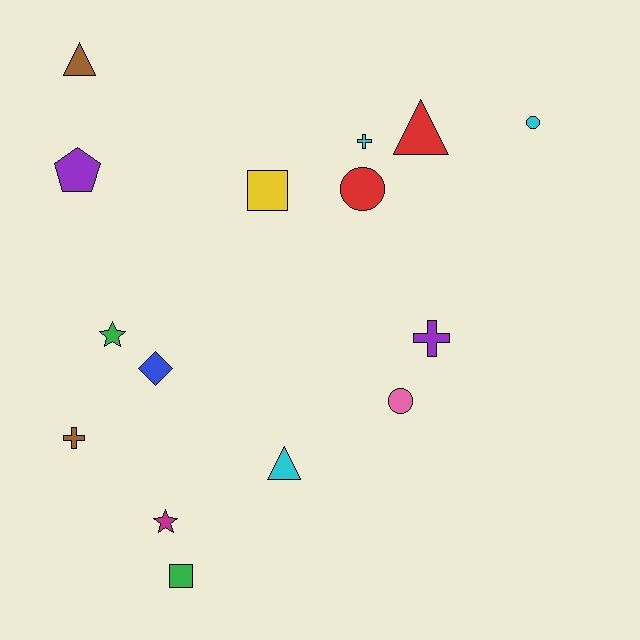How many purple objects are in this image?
There are 2 purple objects.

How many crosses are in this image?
There are 3 crosses.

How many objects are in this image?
There are 15 objects.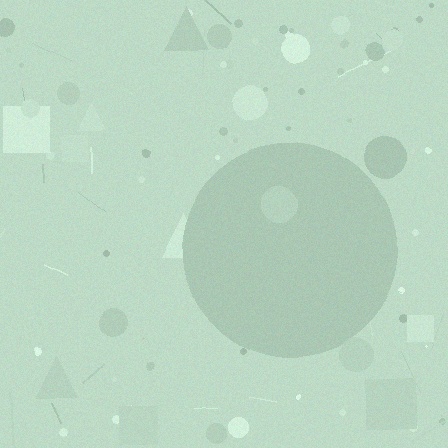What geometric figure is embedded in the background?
A circle is embedded in the background.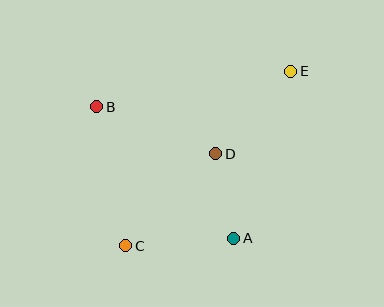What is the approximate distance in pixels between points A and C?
The distance between A and C is approximately 108 pixels.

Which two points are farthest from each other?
Points C and E are farthest from each other.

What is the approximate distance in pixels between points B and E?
The distance between B and E is approximately 197 pixels.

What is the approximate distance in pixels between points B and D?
The distance between B and D is approximately 128 pixels.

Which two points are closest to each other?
Points A and D are closest to each other.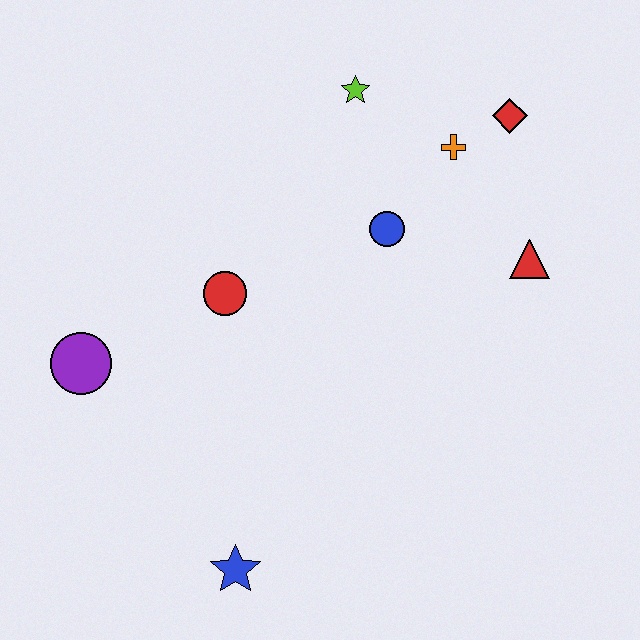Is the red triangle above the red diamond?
No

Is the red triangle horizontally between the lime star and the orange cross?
No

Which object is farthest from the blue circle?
The blue star is farthest from the blue circle.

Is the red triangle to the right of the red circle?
Yes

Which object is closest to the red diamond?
The orange cross is closest to the red diamond.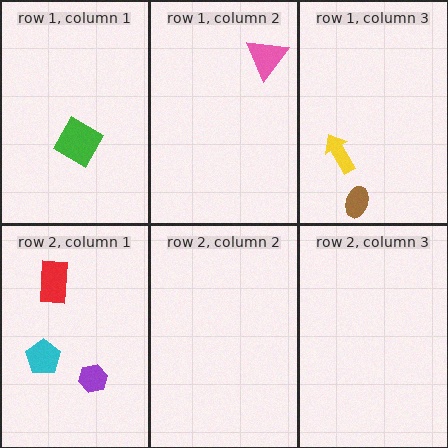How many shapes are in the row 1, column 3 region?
2.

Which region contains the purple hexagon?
The row 2, column 1 region.